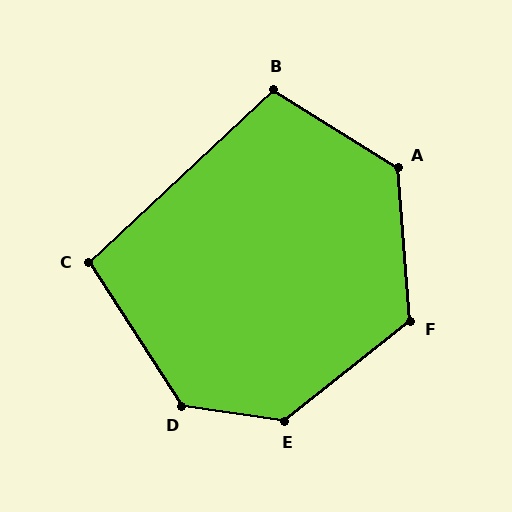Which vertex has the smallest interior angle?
C, at approximately 100 degrees.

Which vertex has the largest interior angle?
E, at approximately 133 degrees.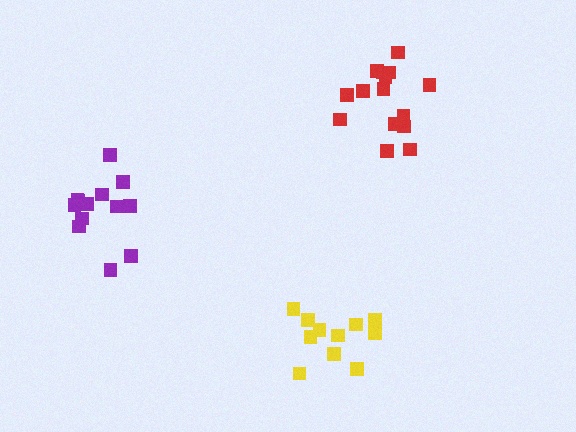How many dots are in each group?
Group 1: 13 dots, Group 2: 11 dots, Group 3: 15 dots (39 total).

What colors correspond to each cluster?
The clusters are colored: purple, yellow, red.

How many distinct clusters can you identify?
There are 3 distinct clusters.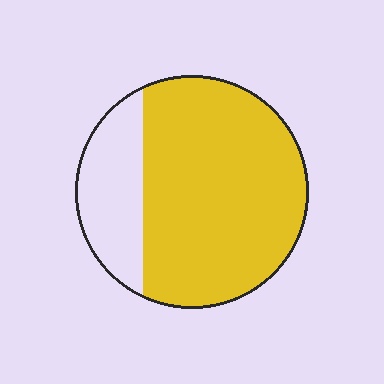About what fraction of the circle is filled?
About three quarters (3/4).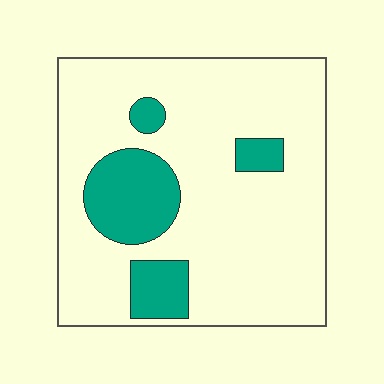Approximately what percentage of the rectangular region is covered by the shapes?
Approximately 20%.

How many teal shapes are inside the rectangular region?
4.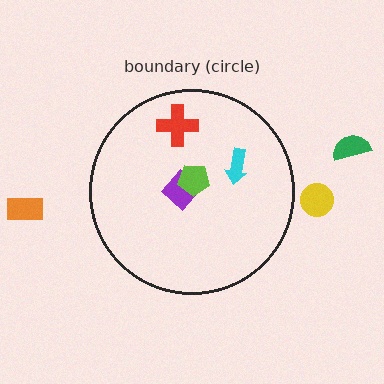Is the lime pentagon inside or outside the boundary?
Inside.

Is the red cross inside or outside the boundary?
Inside.